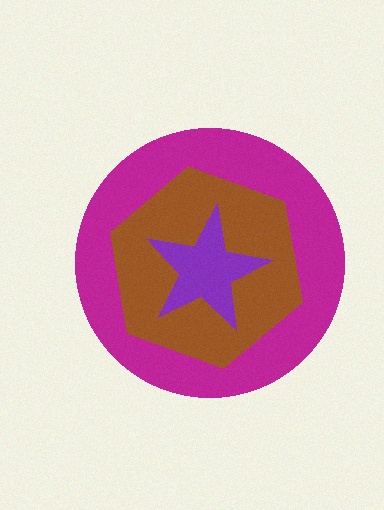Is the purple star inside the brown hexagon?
Yes.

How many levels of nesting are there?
3.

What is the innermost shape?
The purple star.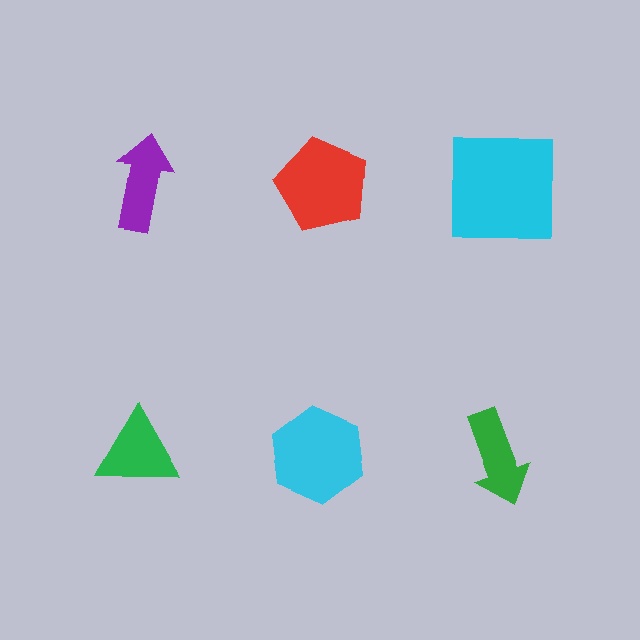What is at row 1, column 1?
A purple arrow.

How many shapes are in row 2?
3 shapes.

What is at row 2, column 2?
A cyan hexagon.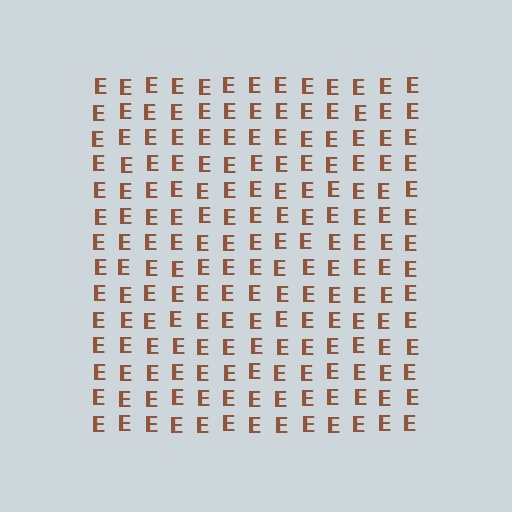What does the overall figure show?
The overall figure shows a square.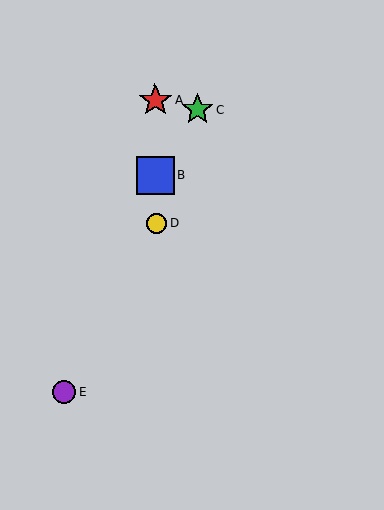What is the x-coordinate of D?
Object D is at x≈156.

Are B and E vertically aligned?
No, B is at x≈156 and E is at x≈65.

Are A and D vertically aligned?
Yes, both are at x≈155.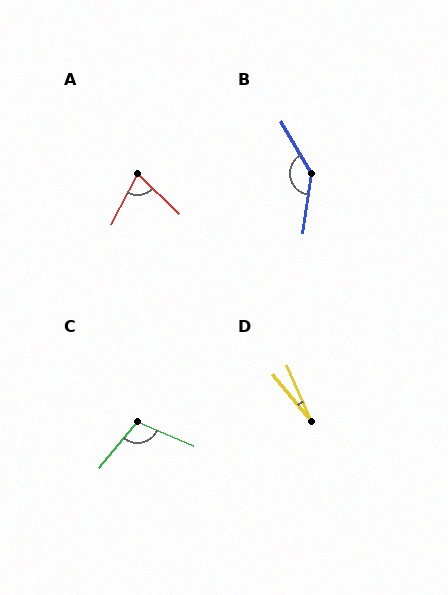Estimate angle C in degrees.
Approximately 105 degrees.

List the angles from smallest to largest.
D (16°), A (74°), C (105°), B (142°).